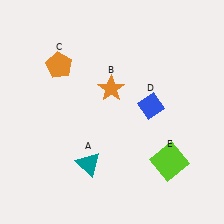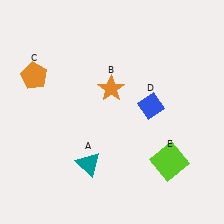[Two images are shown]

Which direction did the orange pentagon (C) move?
The orange pentagon (C) moved left.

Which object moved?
The orange pentagon (C) moved left.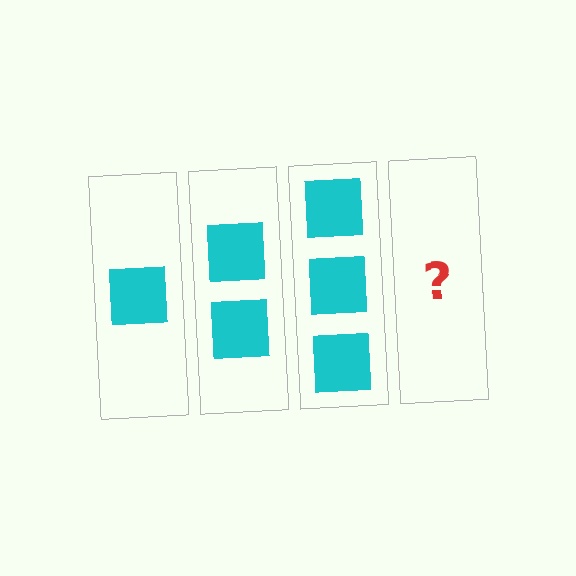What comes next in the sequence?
The next element should be 4 squares.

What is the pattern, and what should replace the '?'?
The pattern is that each step adds one more square. The '?' should be 4 squares.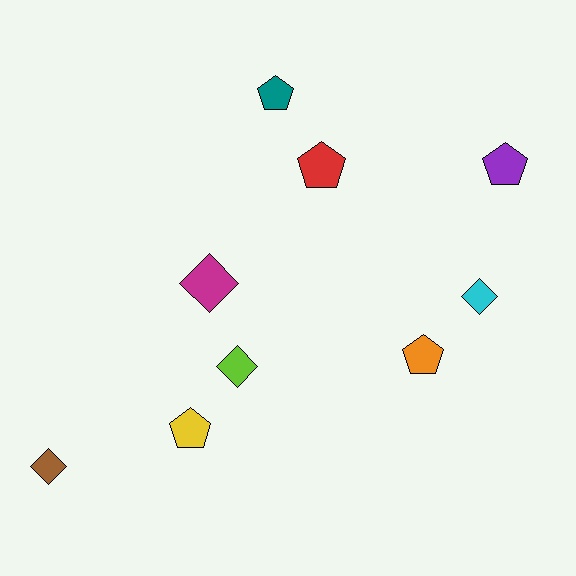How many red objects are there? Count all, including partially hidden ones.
There is 1 red object.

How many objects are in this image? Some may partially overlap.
There are 9 objects.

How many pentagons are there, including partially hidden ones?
There are 5 pentagons.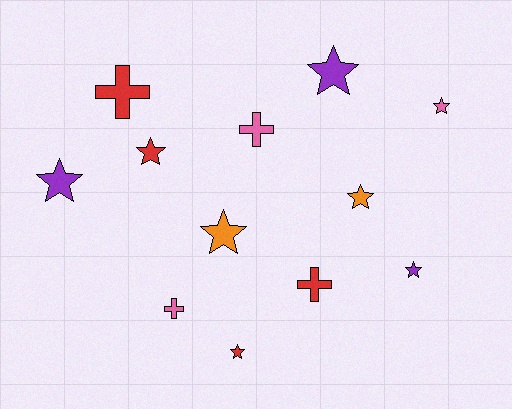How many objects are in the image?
There are 12 objects.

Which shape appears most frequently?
Star, with 8 objects.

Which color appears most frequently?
Red, with 4 objects.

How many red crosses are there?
There are 2 red crosses.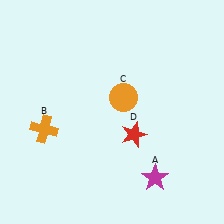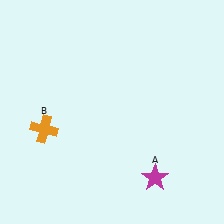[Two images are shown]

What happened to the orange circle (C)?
The orange circle (C) was removed in Image 2. It was in the top-right area of Image 1.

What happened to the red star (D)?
The red star (D) was removed in Image 2. It was in the bottom-right area of Image 1.